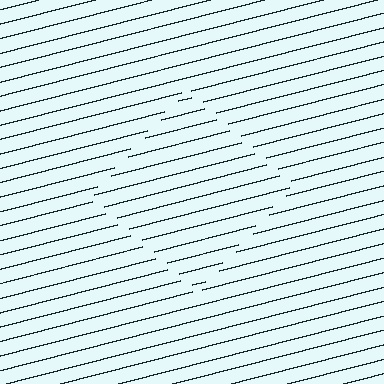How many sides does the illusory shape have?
4 sides — the line-ends trace a square.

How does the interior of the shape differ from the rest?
The interior of the shape contains the same grating, shifted by half a period — the contour is defined by the phase discontinuity where line-ends from the inner and outer gratings abut.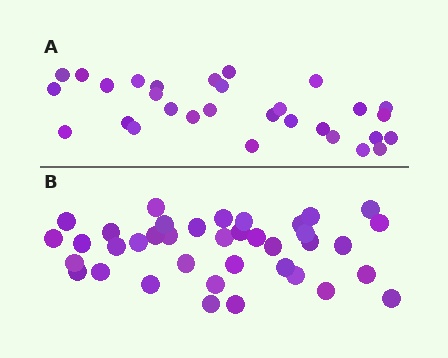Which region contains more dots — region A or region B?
Region B (the bottom region) has more dots.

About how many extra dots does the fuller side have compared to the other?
Region B has roughly 8 or so more dots than region A.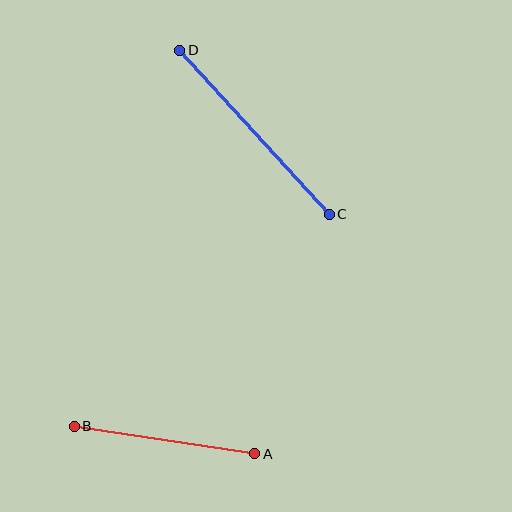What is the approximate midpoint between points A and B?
The midpoint is at approximately (165, 440) pixels.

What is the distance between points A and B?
The distance is approximately 183 pixels.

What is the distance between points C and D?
The distance is approximately 222 pixels.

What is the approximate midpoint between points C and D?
The midpoint is at approximately (254, 132) pixels.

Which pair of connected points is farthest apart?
Points C and D are farthest apart.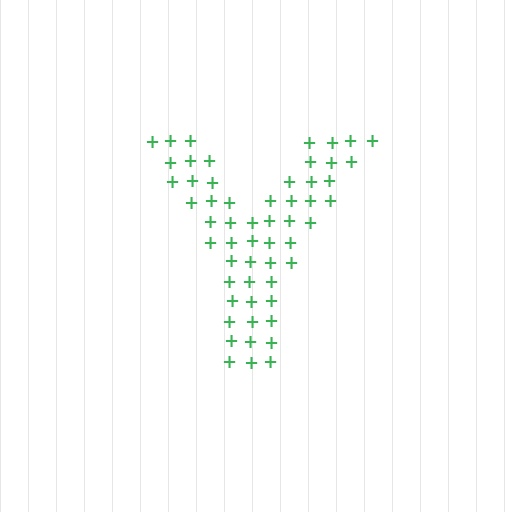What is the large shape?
The large shape is the letter Y.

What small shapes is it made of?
It is made of small plus signs.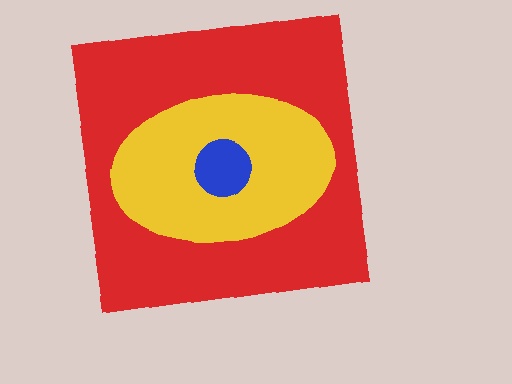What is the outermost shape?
The red square.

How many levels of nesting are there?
3.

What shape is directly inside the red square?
The yellow ellipse.